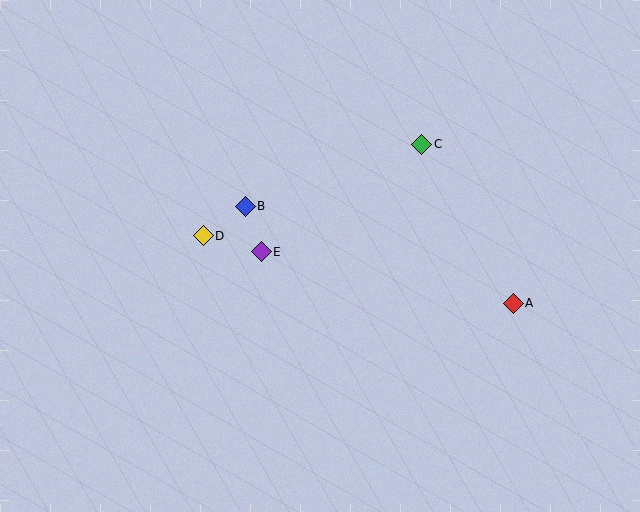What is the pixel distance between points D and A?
The distance between D and A is 317 pixels.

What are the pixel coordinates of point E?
Point E is at (261, 252).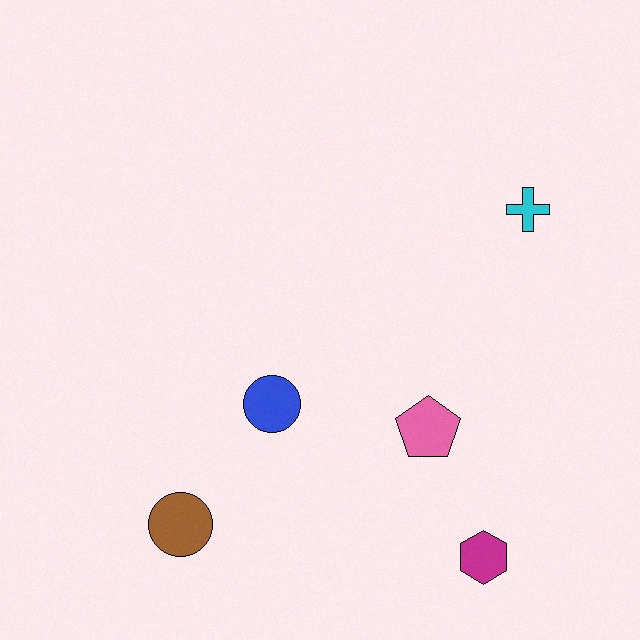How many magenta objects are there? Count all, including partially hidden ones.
There is 1 magenta object.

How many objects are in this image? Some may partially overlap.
There are 5 objects.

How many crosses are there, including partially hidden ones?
There is 1 cross.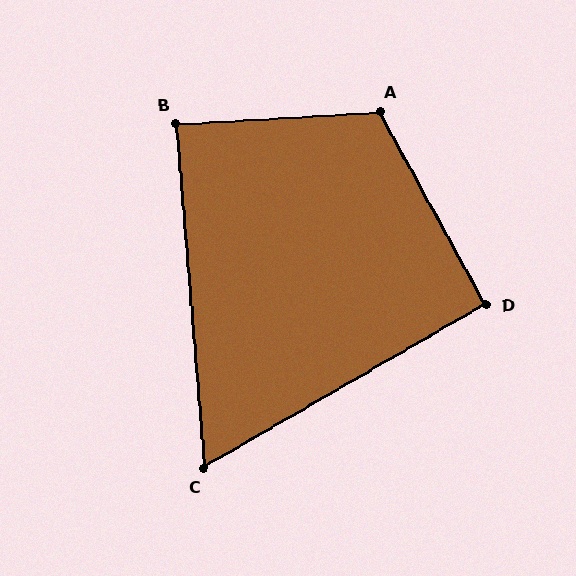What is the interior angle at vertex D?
Approximately 91 degrees (approximately right).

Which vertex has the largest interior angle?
A, at approximately 116 degrees.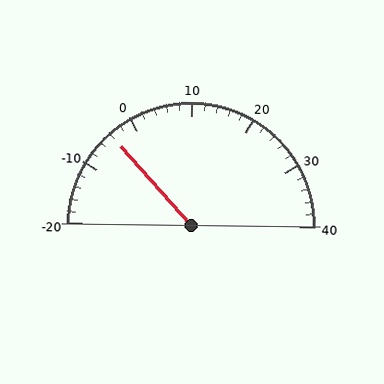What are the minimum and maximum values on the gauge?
The gauge ranges from -20 to 40.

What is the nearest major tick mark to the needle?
The nearest major tick mark is 0.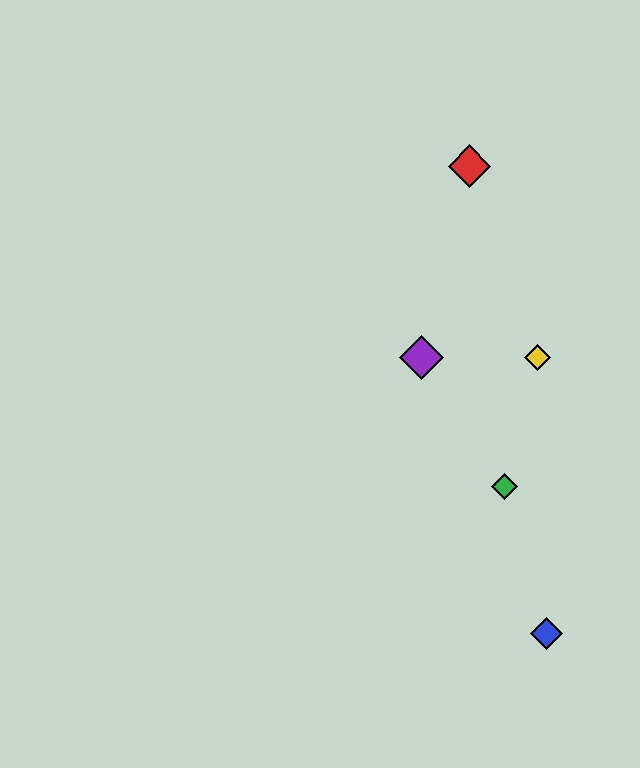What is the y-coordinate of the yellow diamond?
The yellow diamond is at y≈357.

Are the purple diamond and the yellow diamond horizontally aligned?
Yes, both are at y≈357.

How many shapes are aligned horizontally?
2 shapes (the yellow diamond, the purple diamond) are aligned horizontally.